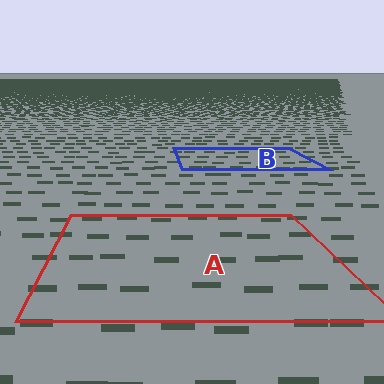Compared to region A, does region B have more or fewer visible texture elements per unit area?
Region B has more texture elements per unit area — they are packed more densely because it is farther away.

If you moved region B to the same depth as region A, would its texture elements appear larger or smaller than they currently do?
They would appear larger. At a closer depth, the same texture elements are projected at a bigger on-screen size.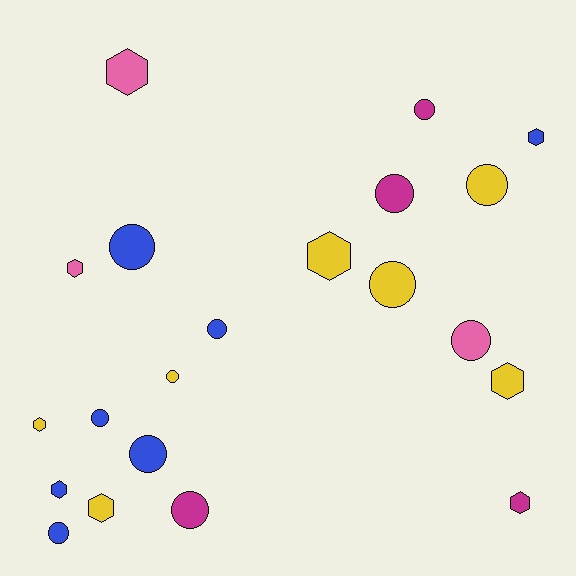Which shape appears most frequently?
Circle, with 12 objects.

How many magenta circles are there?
There are 3 magenta circles.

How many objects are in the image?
There are 21 objects.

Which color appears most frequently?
Yellow, with 7 objects.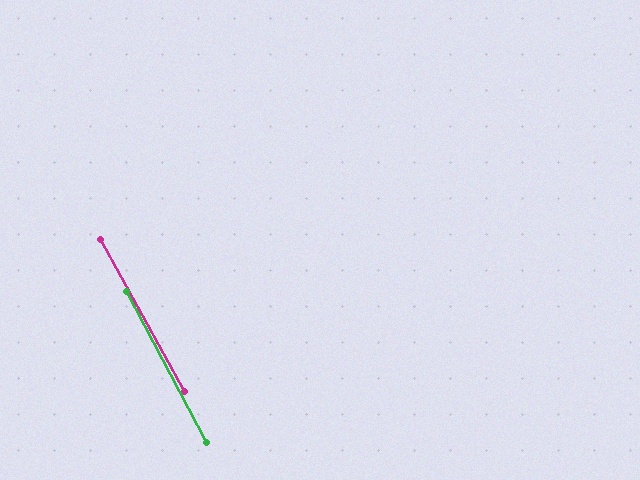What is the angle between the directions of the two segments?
Approximately 1 degree.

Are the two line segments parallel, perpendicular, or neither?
Parallel — their directions differ by only 1.0°.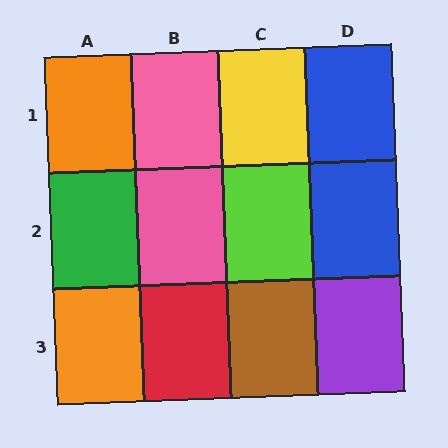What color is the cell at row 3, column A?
Orange.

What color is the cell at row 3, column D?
Purple.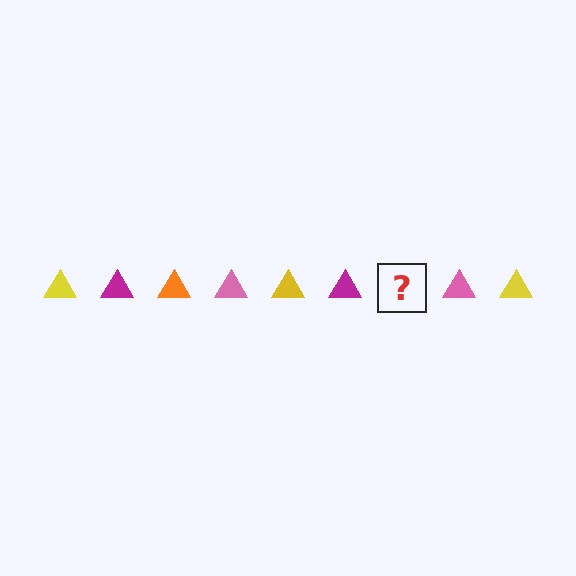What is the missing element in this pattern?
The missing element is an orange triangle.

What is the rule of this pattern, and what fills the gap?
The rule is that the pattern cycles through yellow, magenta, orange, pink triangles. The gap should be filled with an orange triangle.